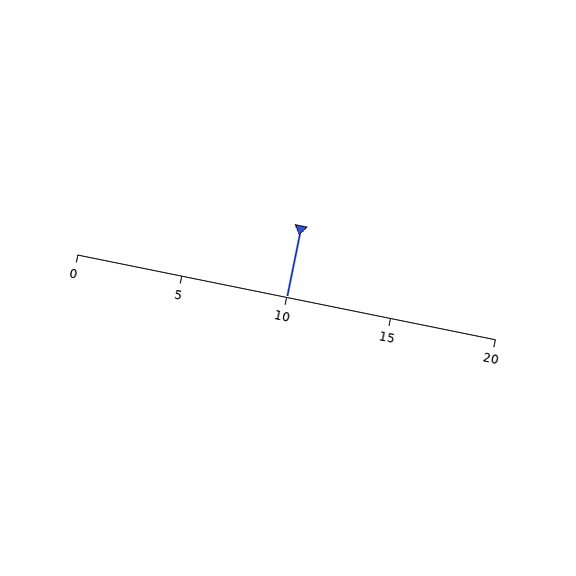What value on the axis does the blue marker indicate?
The marker indicates approximately 10.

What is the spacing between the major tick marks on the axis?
The major ticks are spaced 5 apart.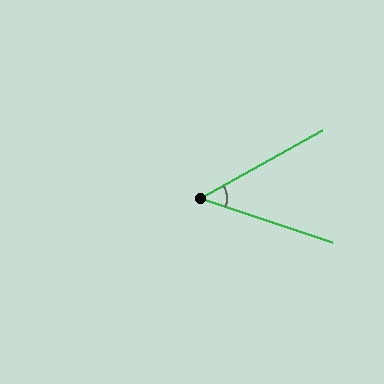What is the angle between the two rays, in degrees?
Approximately 48 degrees.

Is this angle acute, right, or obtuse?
It is acute.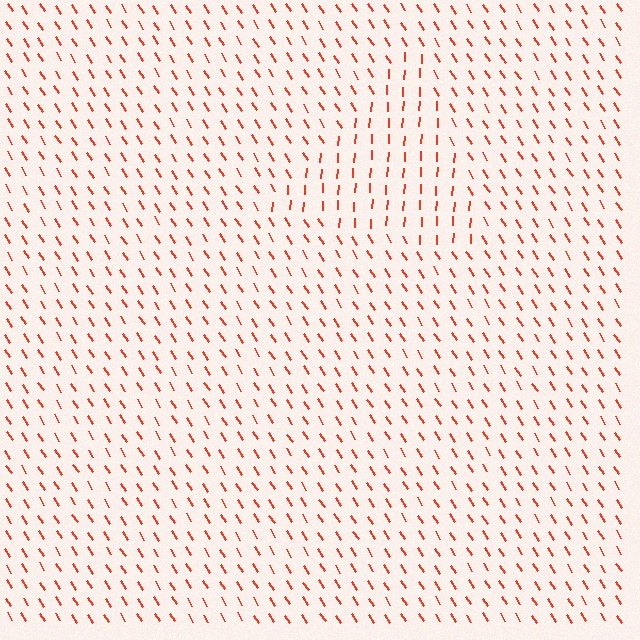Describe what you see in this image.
The image is filled with small red line segments. A triangle region in the image has lines oriented differently from the surrounding lines, creating a visible texture boundary.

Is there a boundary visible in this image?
Yes, there is a texture boundary formed by a change in line orientation.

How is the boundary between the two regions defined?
The boundary is defined purely by a change in line orientation (approximately 35 degrees difference). All lines are the same color and thickness.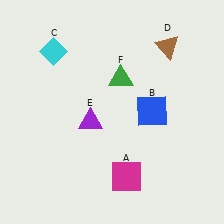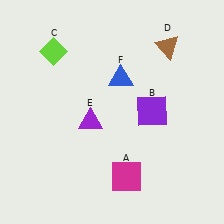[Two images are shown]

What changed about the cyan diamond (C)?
In Image 1, C is cyan. In Image 2, it changed to lime.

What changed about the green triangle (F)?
In Image 1, F is green. In Image 2, it changed to blue.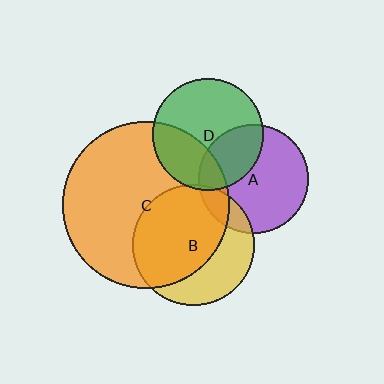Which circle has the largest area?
Circle C (orange).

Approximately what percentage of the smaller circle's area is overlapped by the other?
Approximately 65%.